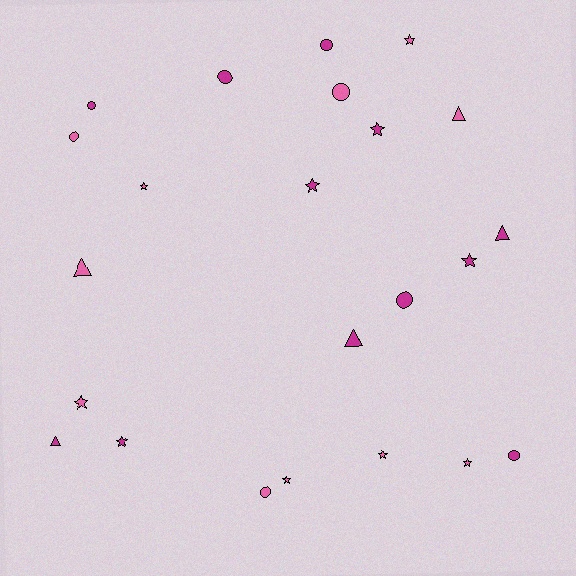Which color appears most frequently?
Magenta, with 12 objects.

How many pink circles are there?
There are 3 pink circles.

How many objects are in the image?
There are 23 objects.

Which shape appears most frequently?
Star, with 10 objects.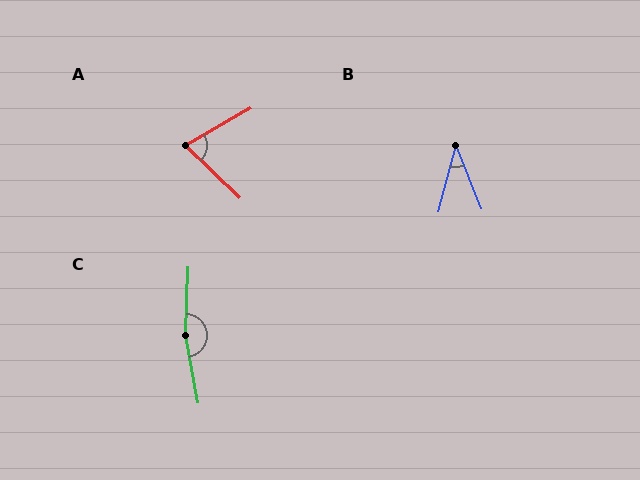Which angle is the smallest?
B, at approximately 37 degrees.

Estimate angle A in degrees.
Approximately 74 degrees.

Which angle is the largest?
C, at approximately 168 degrees.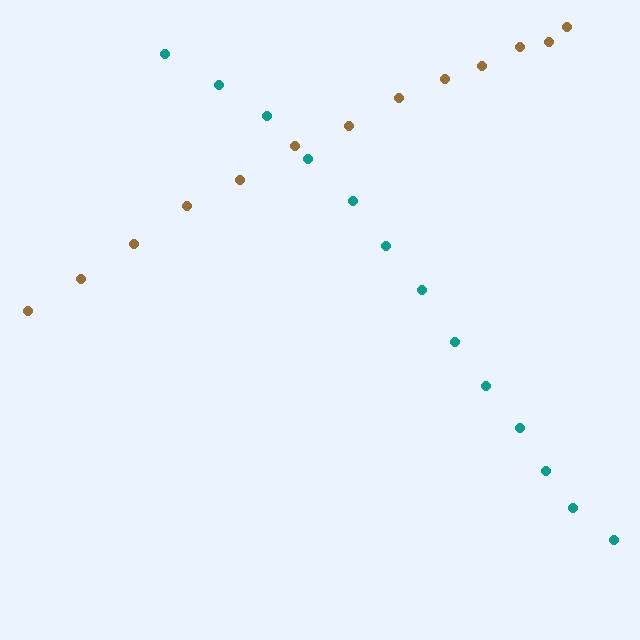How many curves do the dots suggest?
There are 2 distinct paths.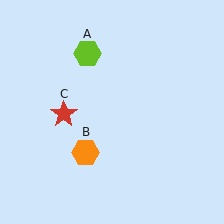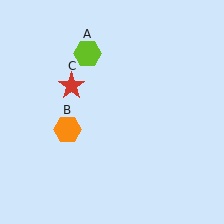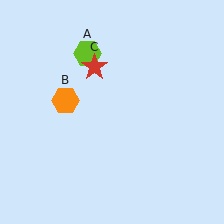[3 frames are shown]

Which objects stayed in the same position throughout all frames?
Lime hexagon (object A) remained stationary.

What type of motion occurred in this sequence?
The orange hexagon (object B), red star (object C) rotated clockwise around the center of the scene.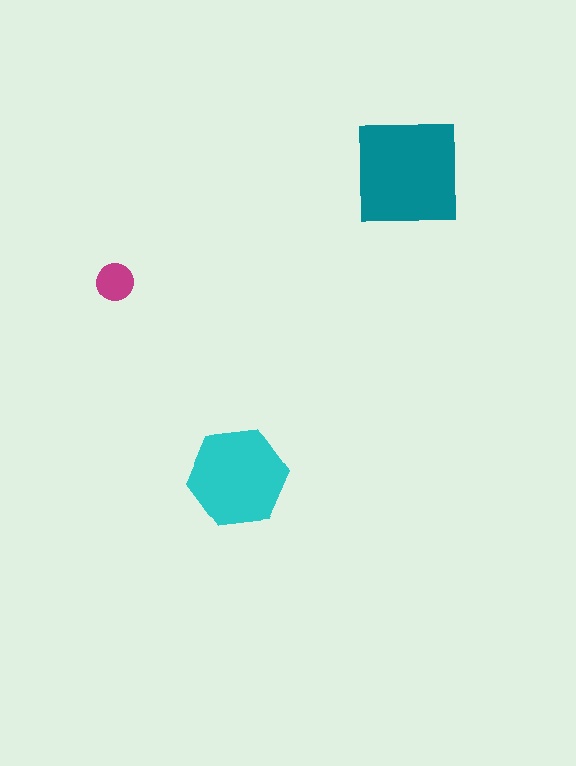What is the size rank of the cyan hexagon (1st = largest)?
2nd.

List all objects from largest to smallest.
The teal square, the cyan hexagon, the magenta circle.